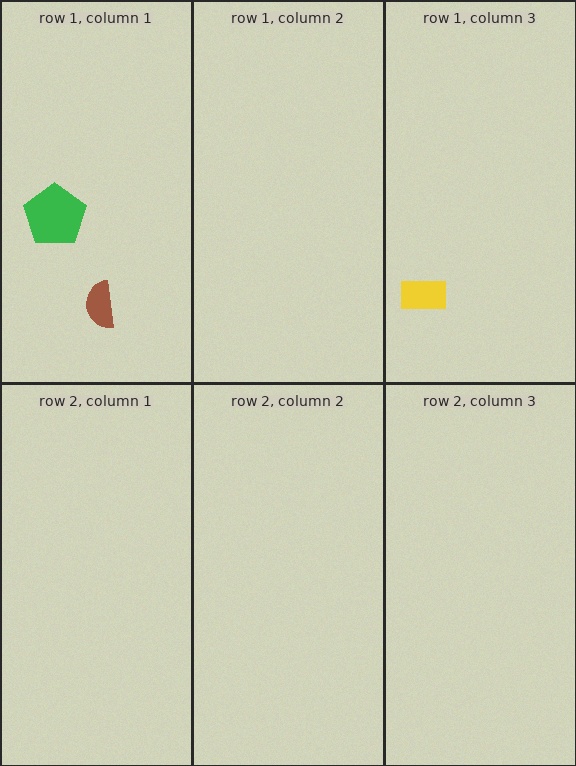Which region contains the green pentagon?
The row 1, column 1 region.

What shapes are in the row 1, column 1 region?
The brown semicircle, the green pentagon.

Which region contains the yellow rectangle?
The row 1, column 3 region.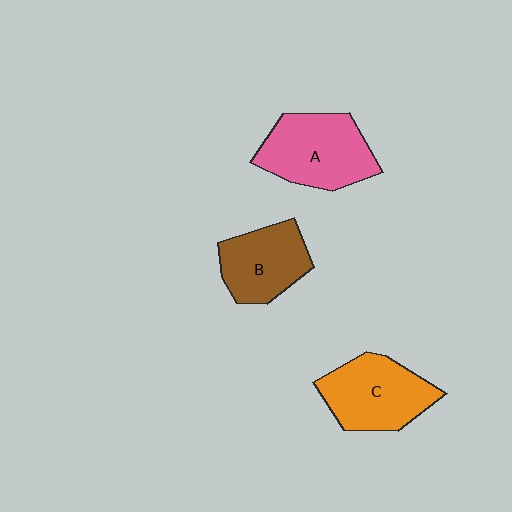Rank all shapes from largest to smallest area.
From largest to smallest: A (pink), C (orange), B (brown).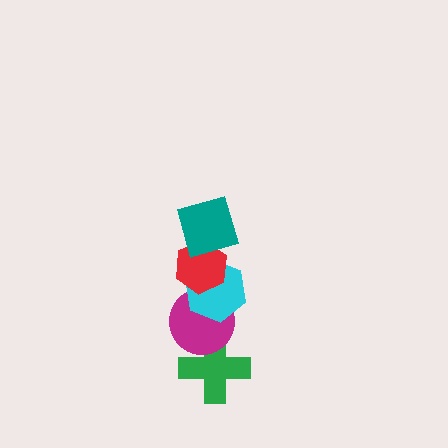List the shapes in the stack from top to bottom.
From top to bottom: the teal square, the red hexagon, the cyan hexagon, the magenta circle, the green cross.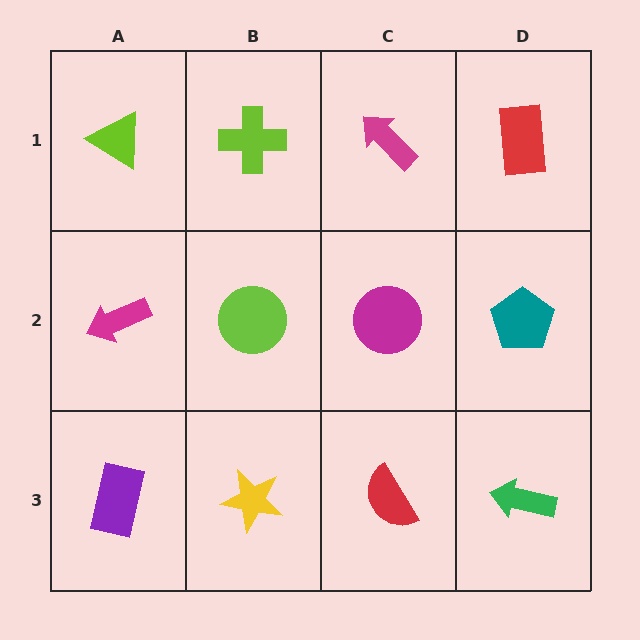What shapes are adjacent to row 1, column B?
A lime circle (row 2, column B), a lime triangle (row 1, column A), a magenta arrow (row 1, column C).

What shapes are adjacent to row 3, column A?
A magenta arrow (row 2, column A), a yellow star (row 3, column B).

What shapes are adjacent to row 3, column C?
A magenta circle (row 2, column C), a yellow star (row 3, column B), a green arrow (row 3, column D).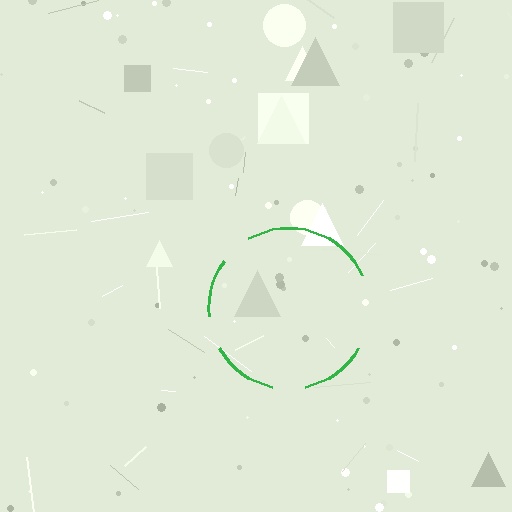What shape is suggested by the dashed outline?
The dashed outline suggests a circle.